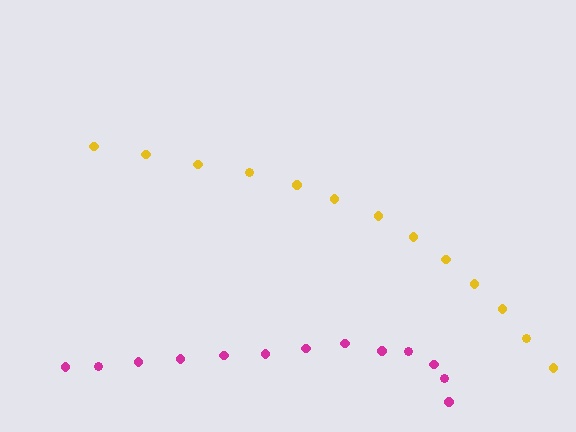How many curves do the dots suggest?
There are 2 distinct paths.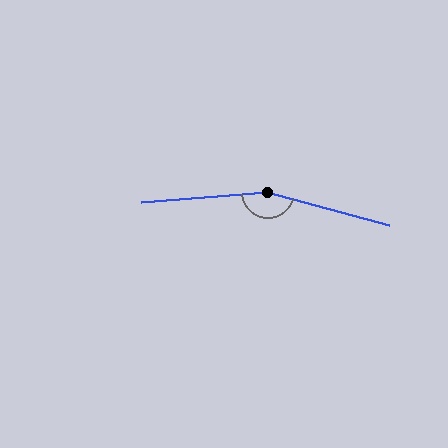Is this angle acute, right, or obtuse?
It is obtuse.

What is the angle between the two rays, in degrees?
Approximately 160 degrees.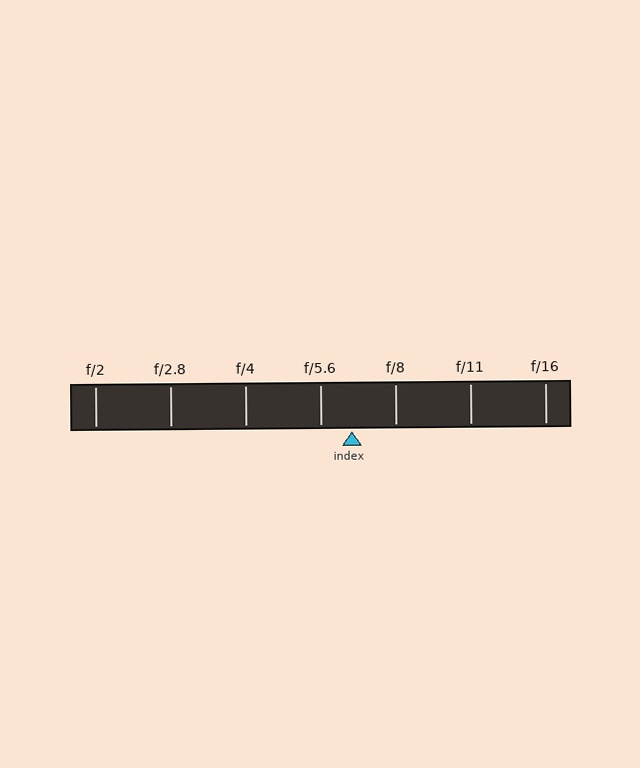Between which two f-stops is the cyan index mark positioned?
The index mark is between f/5.6 and f/8.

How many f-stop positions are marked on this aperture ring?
There are 7 f-stop positions marked.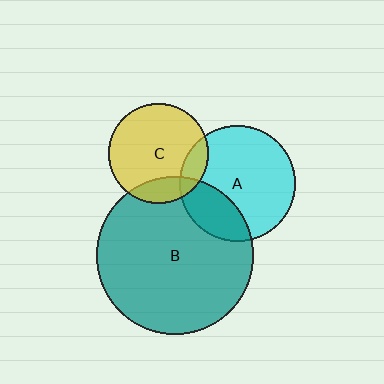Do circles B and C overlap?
Yes.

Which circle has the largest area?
Circle B (teal).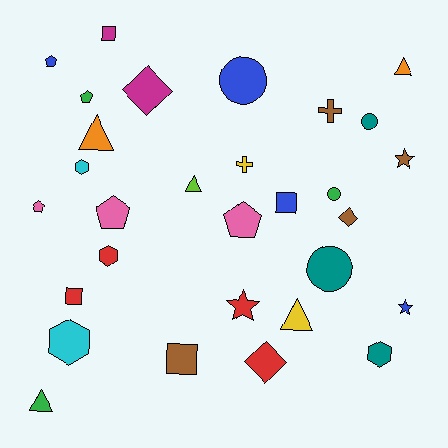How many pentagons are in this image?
There are 5 pentagons.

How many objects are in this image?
There are 30 objects.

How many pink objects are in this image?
There are 3 pink objects.